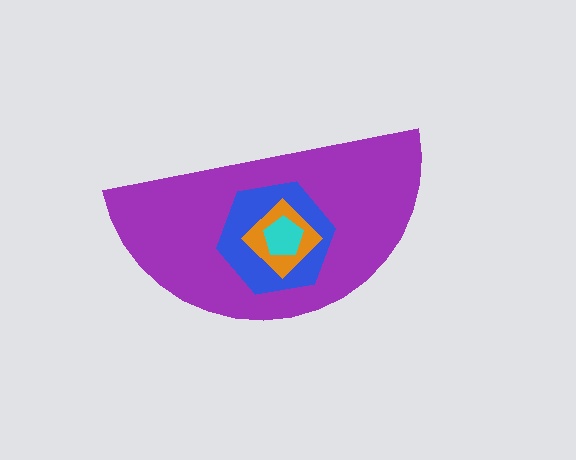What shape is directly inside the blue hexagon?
The orange diamond.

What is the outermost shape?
The purple semicircle.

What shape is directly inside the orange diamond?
The cyan pentagon.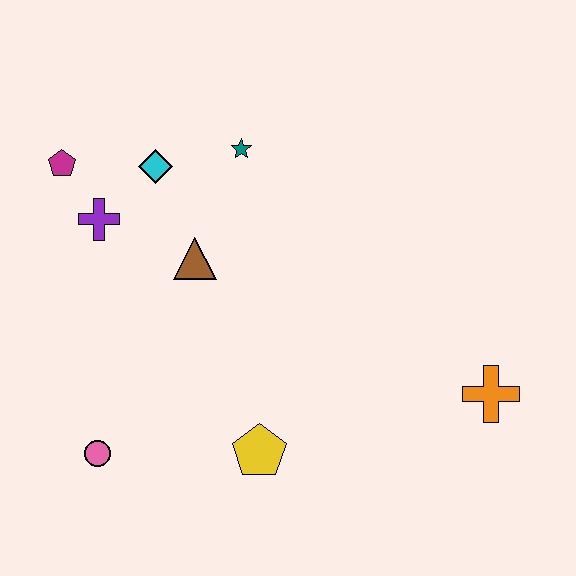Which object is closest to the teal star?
The cyan diamond is closest to the teal star.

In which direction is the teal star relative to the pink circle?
The teal star is above the pink circle.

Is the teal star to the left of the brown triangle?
No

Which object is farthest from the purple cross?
The orange cross is farthest from the purple cross.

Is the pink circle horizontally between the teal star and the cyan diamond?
No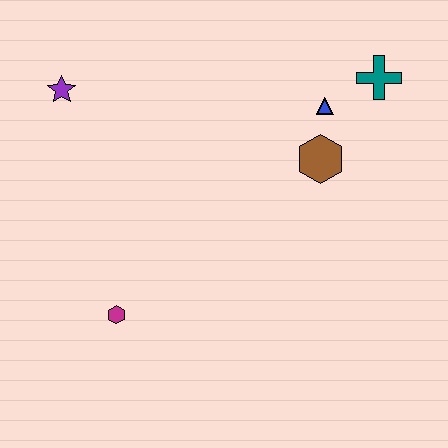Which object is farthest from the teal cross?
The magenta hexagon is farthest from the teal cross.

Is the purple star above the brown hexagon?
Yes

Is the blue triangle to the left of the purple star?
No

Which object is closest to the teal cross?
The blue triangle is closest to the teal cross.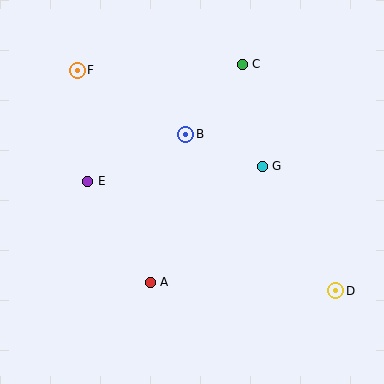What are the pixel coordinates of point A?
Point A is at (150, 282).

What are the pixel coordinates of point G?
Point G is at (262, 166).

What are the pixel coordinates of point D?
Point D is at (336, 291).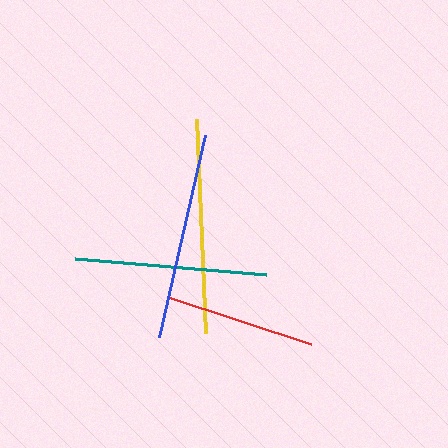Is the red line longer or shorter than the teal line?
The teal line is longer than the red line.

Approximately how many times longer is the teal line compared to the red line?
The teal line is approximately 1.3 times the length of the red line.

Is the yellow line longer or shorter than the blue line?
The yellow line is longer than the blue line.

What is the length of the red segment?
The red segment is approximately 151 pixels long.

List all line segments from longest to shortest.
From longest to shortest: yellow, blue, teal, red.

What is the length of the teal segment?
The teal segment is approximately 191 pixels long.